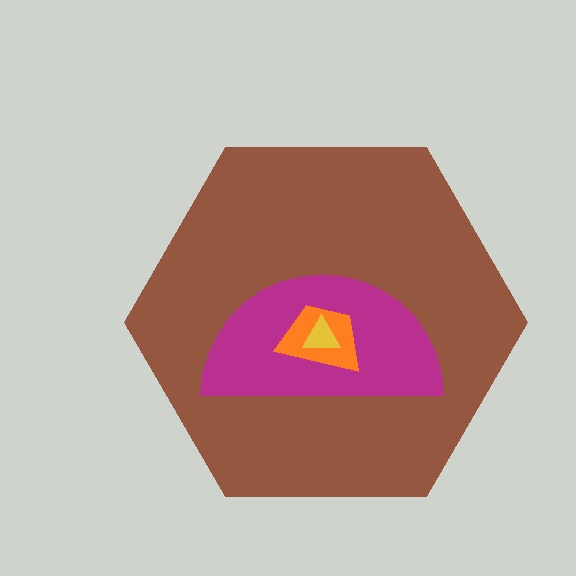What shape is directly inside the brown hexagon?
The magenta semicircle.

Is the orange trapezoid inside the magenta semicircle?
Yes.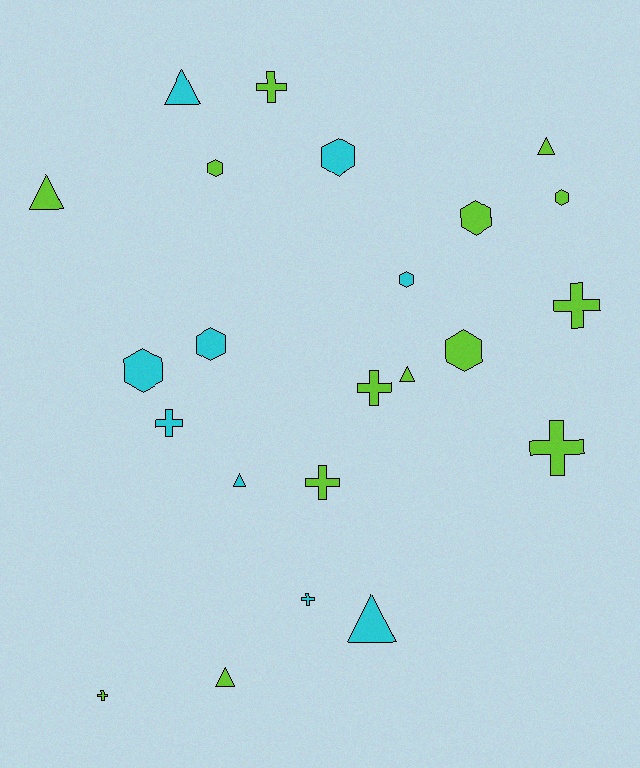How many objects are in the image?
There are 23 objects.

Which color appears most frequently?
Lime, with 14 objects.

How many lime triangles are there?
There are 4 lime triangles.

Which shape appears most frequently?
Cross, with 8 objects.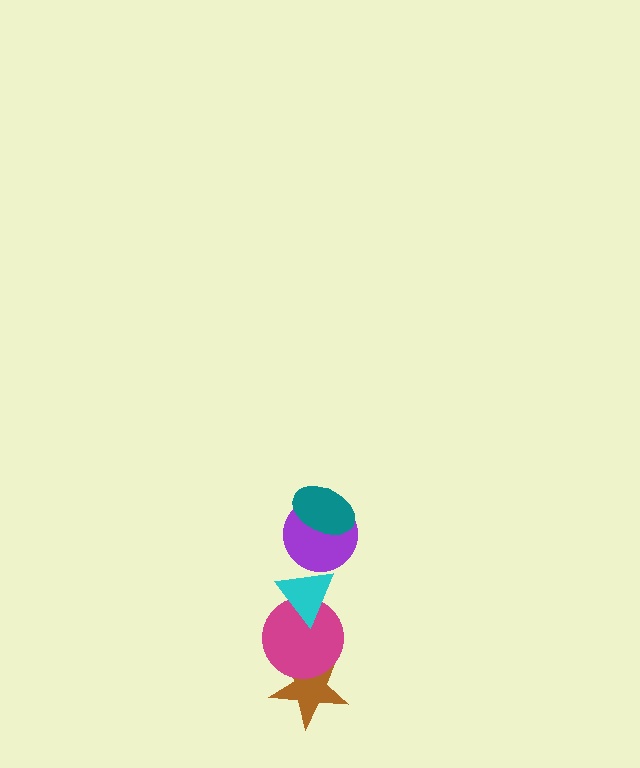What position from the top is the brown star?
The brown star is 5th from the top.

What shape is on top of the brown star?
The magenta circle is on top of the brown star.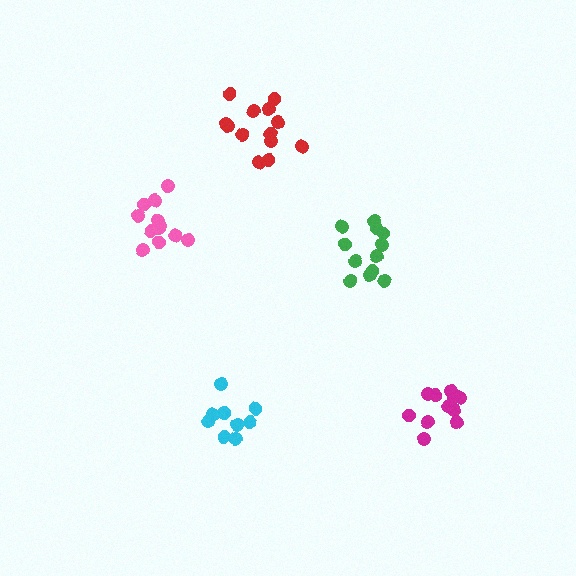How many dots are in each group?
Group 1: 10 dots, Group 2: 12 dots, Group 3: 11 dots, Group 4: 13 dots, Group 5: 12 dots (58 total).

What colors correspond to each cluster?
The clusters are colored: cyan, green, magenta, red, pink.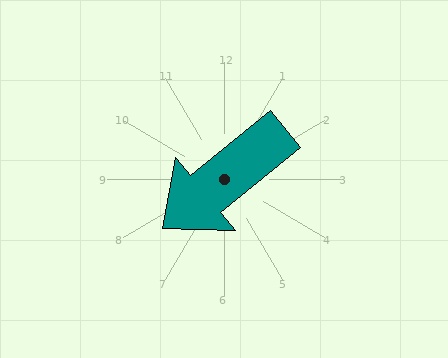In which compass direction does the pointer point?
Southwest.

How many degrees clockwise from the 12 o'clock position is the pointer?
Approximately 231 degrees.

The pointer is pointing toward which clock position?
Roughly 8 o'clock.